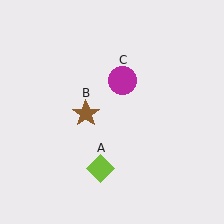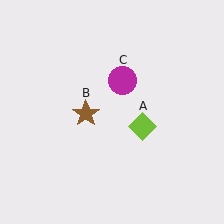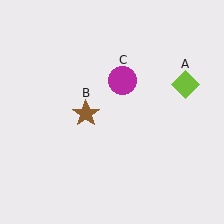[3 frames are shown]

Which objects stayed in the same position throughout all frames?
Brown star (object B) and magenta circle (object C) remained stationary.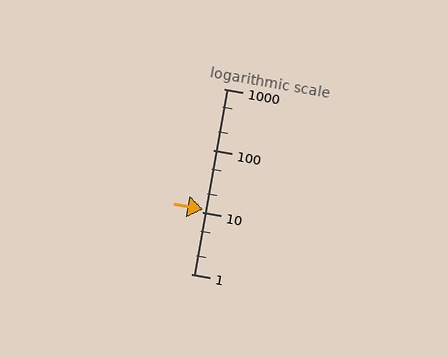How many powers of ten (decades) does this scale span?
The scale spans 3 decades, from 1 to 1000.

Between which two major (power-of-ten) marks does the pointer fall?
The pointer is between 10 and 100.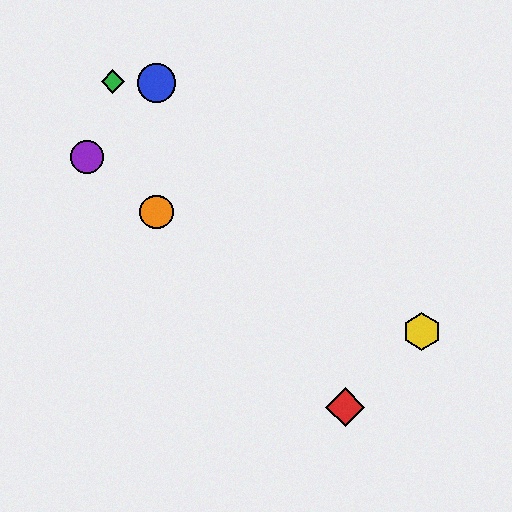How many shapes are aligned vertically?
2 shapes (the blue circle, the orange circle) are aligned vertically.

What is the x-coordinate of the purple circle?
The purple circle is at x≈87.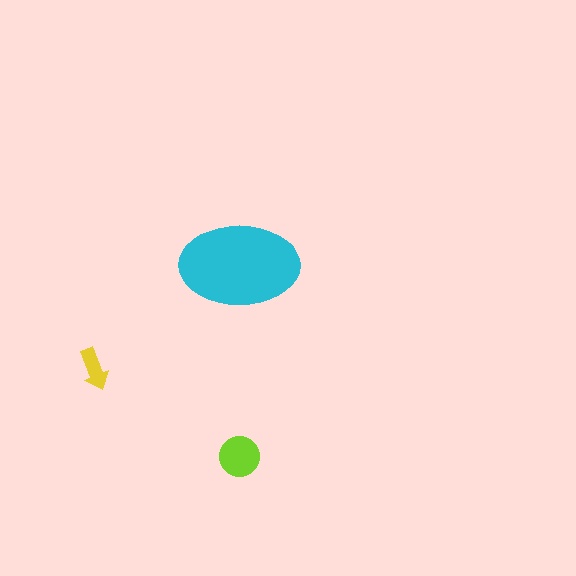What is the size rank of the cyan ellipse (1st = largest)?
1st.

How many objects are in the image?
There are 3 objects in the image.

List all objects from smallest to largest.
The yellow arrow, the lime circle, the cyan ellipse.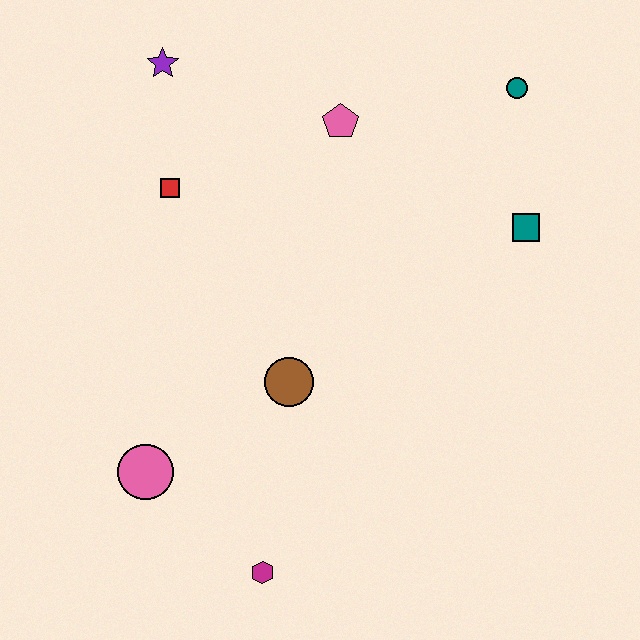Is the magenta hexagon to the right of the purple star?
Yes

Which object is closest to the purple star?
The red square is closest to the purple star.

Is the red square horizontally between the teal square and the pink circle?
Yes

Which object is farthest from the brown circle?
The teal circle is farthest from the brown circle.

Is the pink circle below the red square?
Yes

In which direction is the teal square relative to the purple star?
The teal square is to the right of the purple star.